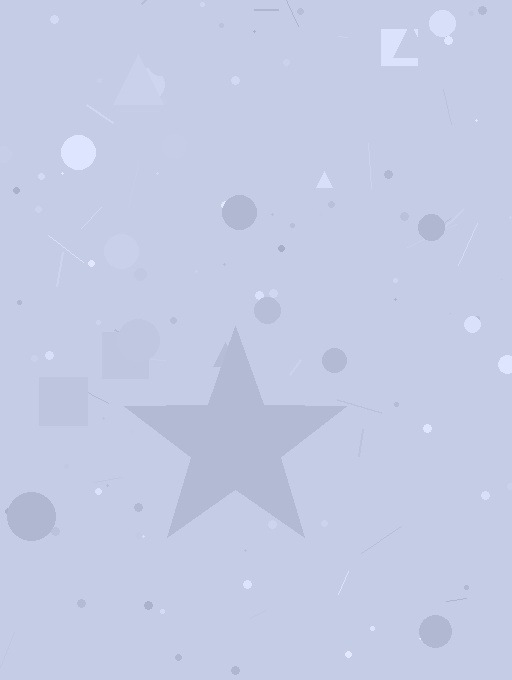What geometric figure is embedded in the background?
A star is embedded in the background.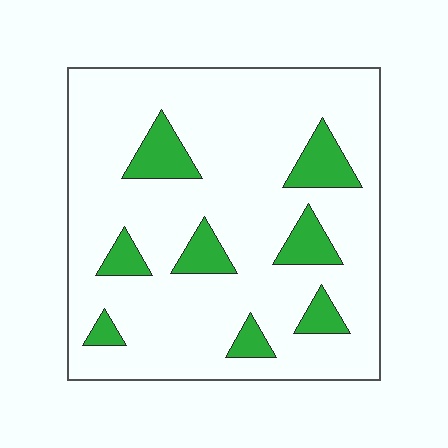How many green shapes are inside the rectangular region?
8.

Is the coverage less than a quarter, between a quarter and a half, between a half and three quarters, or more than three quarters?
Less than a quarter.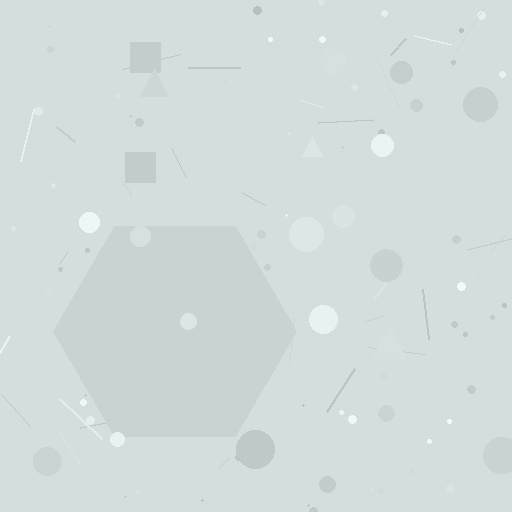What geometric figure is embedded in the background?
A hexagon is embedded in the background.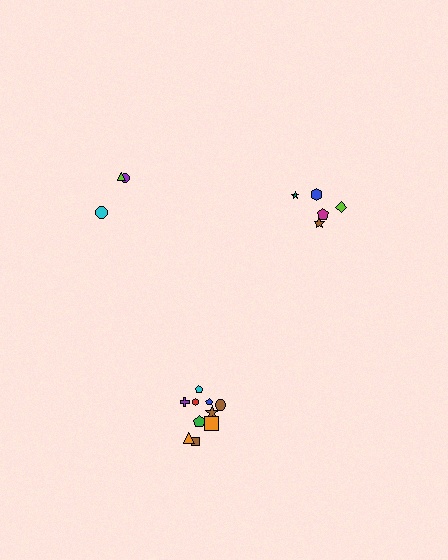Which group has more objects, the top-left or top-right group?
The top-right group.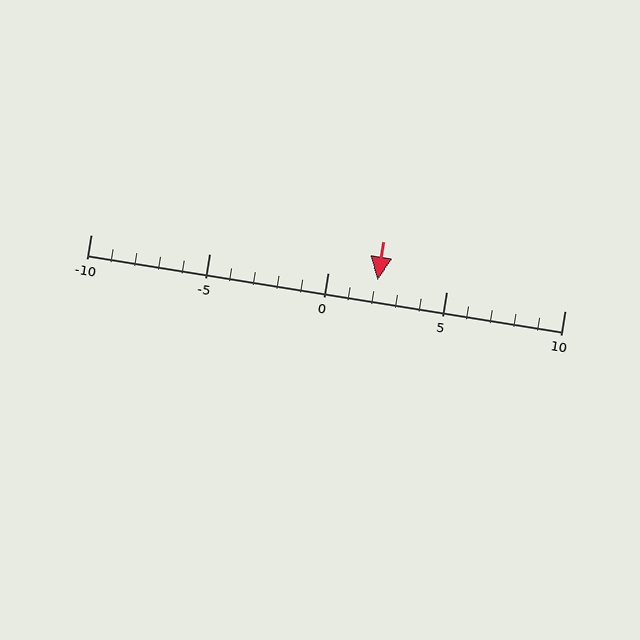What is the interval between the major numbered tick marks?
The major tick marks are spaced 5 units apart.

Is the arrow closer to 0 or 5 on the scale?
The arrow is closer to 0.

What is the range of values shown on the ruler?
The ruler shows values from -10 to 10.